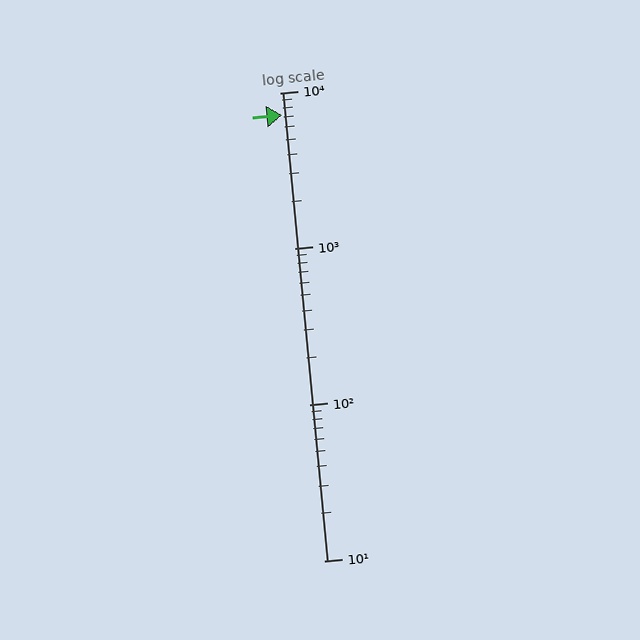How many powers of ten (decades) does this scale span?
The scale spans 3 decades, from 10 to 10000.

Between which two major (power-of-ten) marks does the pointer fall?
The pointer is between 1000 and 10000.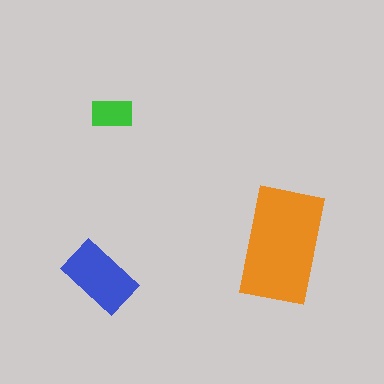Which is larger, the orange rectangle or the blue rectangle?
The orange one.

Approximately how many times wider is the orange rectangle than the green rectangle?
About 3 times wider.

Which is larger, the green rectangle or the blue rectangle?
The blue one.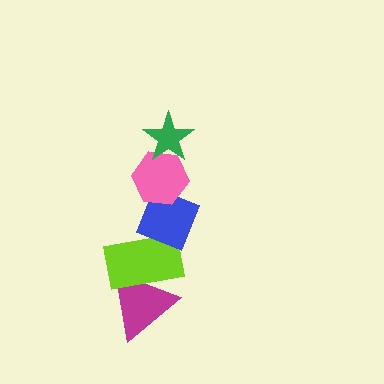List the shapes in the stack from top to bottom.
From top to bottom: the green star, the pink hexagon, the blue diamond, the lime rectangle, the magenta triangle.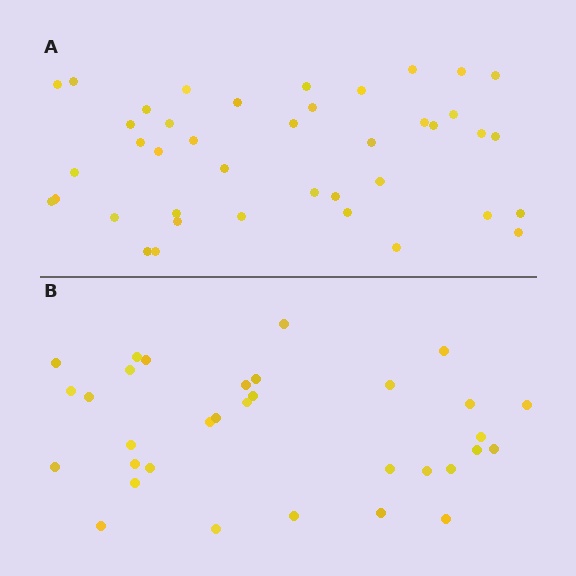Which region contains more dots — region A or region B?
Region A (the top region) has more dots.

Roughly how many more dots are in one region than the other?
Region A has roughly 8 or so more dots than region B.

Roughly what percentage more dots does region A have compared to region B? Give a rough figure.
About 25% more.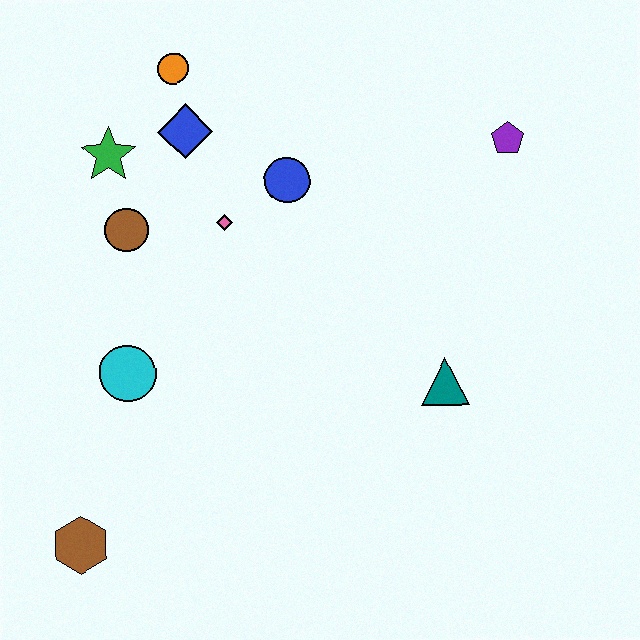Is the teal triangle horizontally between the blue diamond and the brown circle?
No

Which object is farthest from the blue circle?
The brown hexagon is farthest from the blue circle.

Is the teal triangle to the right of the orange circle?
Yes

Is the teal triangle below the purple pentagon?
Yes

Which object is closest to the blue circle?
The pink diamond is closest to the blue circle.